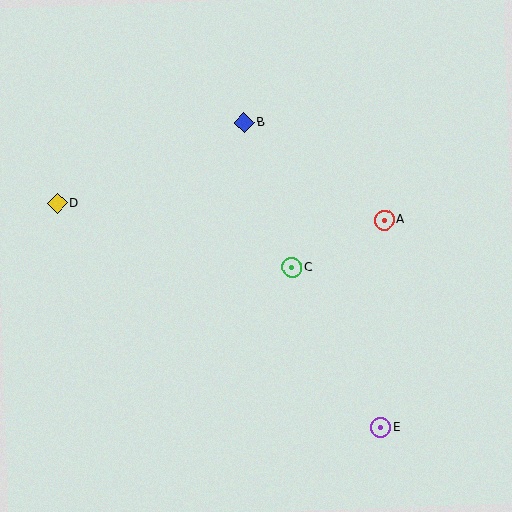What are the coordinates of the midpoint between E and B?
The midpoint between E and B is at (313, 275).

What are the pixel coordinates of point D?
Point D is at (57, 204).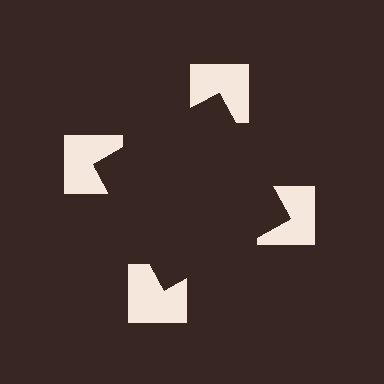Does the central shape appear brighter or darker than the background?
It typically appears slightly darker than the background, even though no actual brightness change is drawn.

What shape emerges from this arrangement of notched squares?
An illusory square — its edges are inferred from the aligned wedge cuts in the notched squares, not physically drawn.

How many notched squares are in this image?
There are 4 — one at each vertex of the illusory square.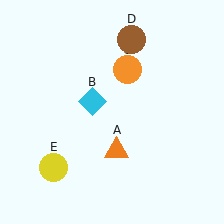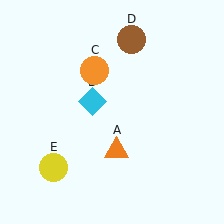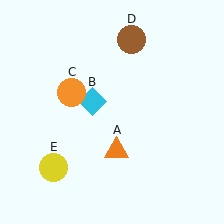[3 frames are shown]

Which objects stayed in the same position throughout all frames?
Orange triangle (object A) and cyan diamond (object B) and brown circle (object D) and yellow circle (object E) remained stationary.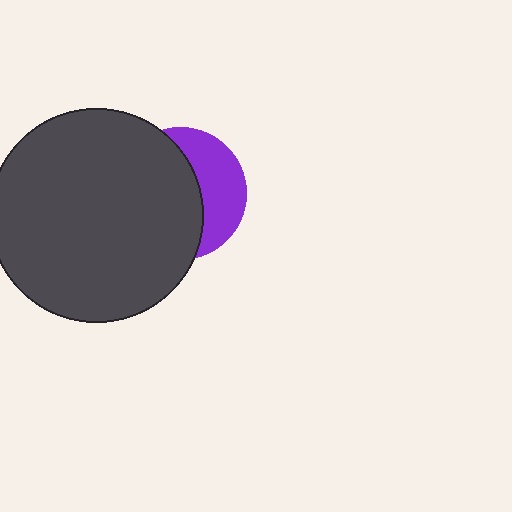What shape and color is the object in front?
The object in front is a dark gray circle.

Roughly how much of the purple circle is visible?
A small part of it is visible (roughly 37%).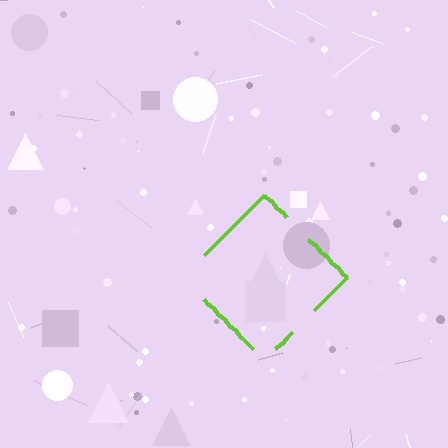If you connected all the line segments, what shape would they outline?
They would outline a diamond.